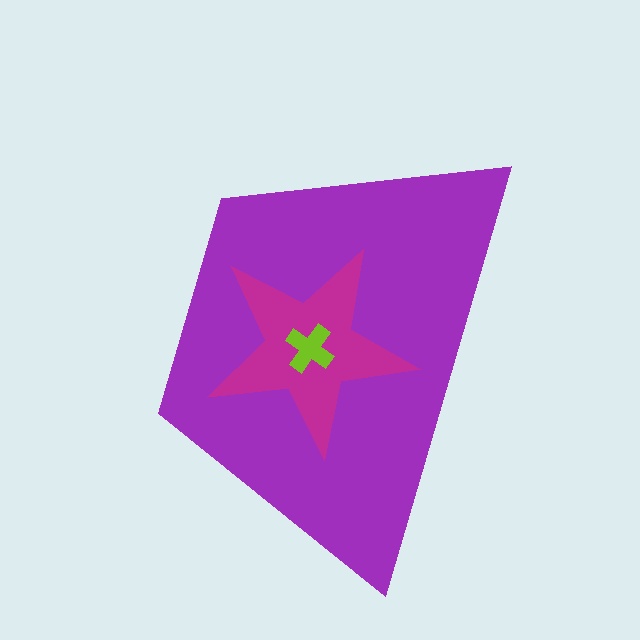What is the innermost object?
The lime cross.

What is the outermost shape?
The purple trapezoid.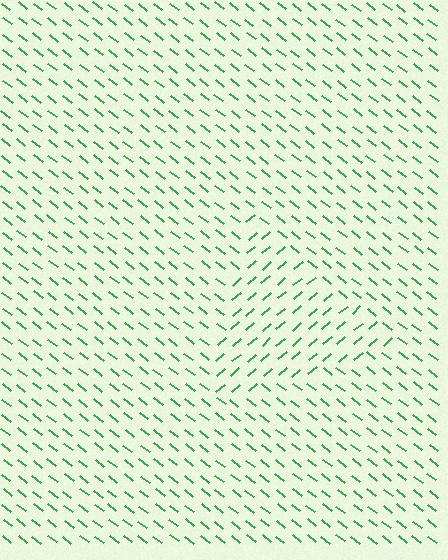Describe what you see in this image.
The image is filled with small green line segments. A triangle region in the image has lines oriented differently from the surrounding lines, creating a visible texture boundary.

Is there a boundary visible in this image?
Yes, there is a texture boundary formed by a change in line orientation.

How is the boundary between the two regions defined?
The boundary is defined purely by a change in line orientation (approximately 78 degrees difference). All lines are the same color and thickness.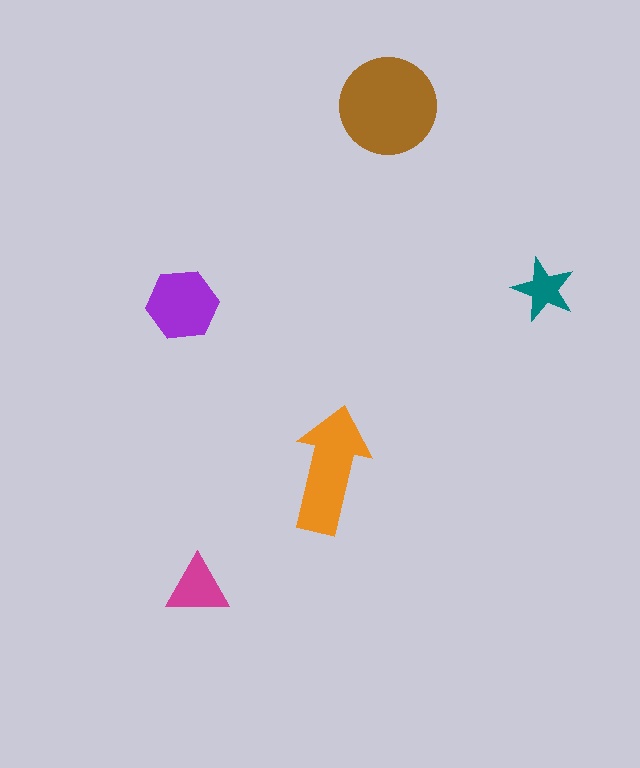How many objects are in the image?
There are 5 objects in the image.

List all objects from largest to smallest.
The brown circle, the orange arrow, the purple hexagon, the magenta triangle, the teal star.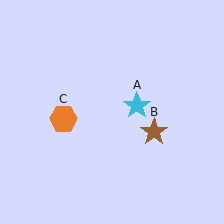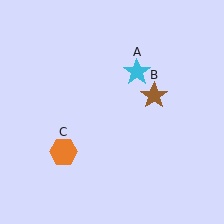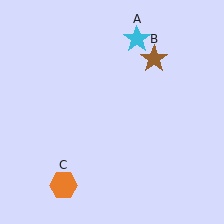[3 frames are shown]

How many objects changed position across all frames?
3 objects changed position: cyan star (object A), brown star (object B), orange hexagon (object C).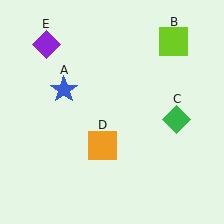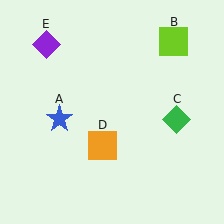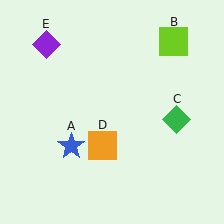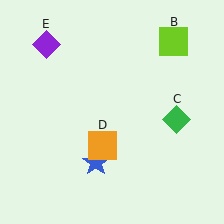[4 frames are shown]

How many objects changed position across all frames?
1 object changed position: blue star (object A).